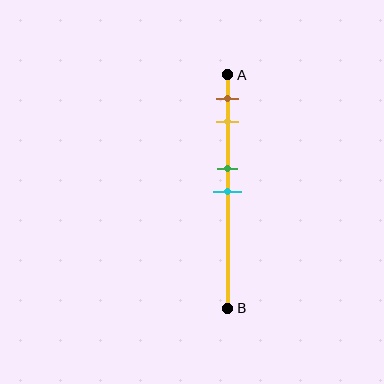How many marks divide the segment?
There are 4 marks dividing the segment.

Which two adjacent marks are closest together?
The green and cyan marks are the closest adjacent pair.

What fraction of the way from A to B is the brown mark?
The brown mark is approximately 10% (0.1) of the way from A to B.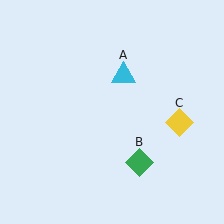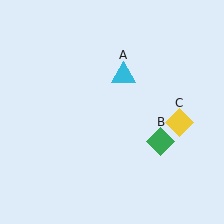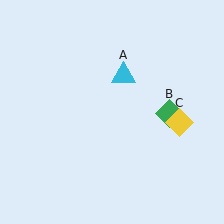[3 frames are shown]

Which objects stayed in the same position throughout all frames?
Cyan triangle (object A) and yellow diamond (object C) remained stationary.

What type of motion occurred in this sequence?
The green diamond (object B) rotated counterclockwise around the center of the scene.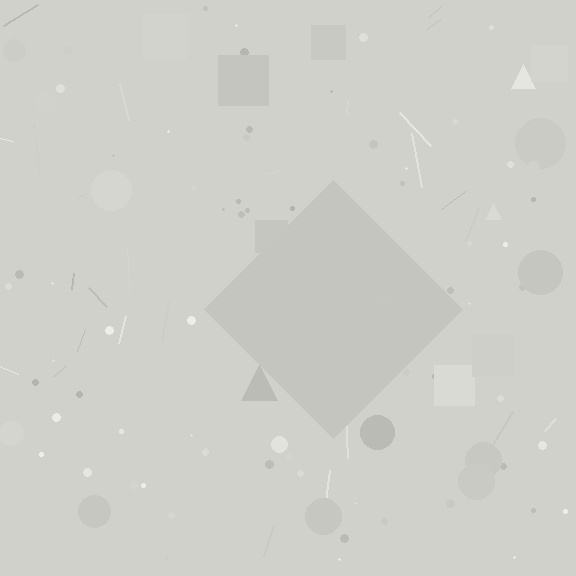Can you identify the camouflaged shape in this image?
The camouflaged shape is a diamond.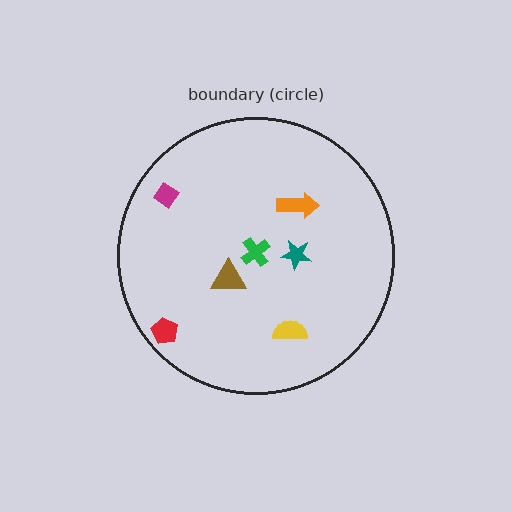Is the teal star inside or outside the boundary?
Inside.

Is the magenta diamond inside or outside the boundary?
Inside.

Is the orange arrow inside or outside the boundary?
Inside.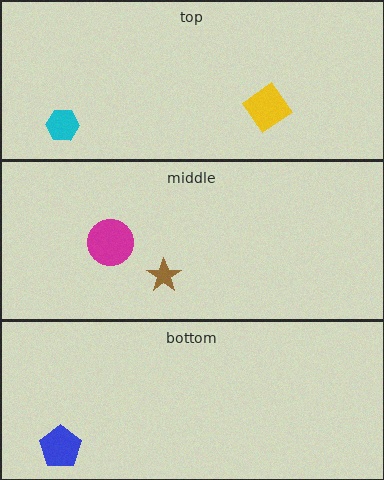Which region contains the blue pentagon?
The bottom region.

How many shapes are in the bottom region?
1.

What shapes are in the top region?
The cyan hexagon, the yellow diamond.